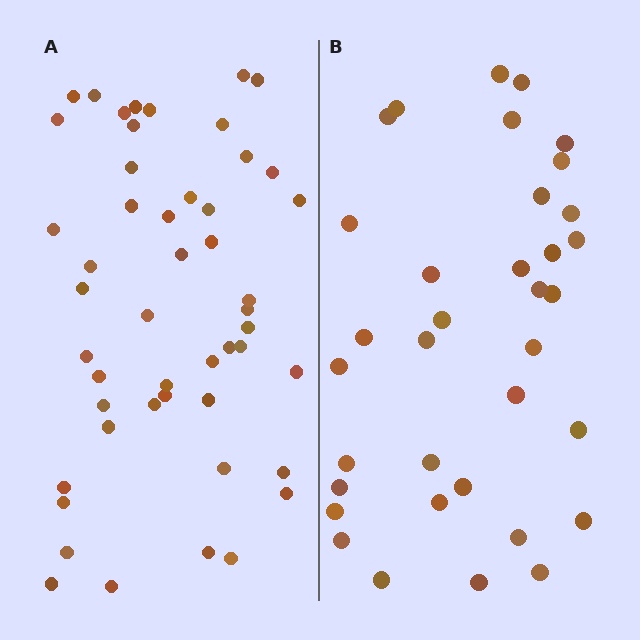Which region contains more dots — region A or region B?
Region A (the left region) has more dots.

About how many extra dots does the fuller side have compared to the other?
Region A has approximately 15 more dots than region B.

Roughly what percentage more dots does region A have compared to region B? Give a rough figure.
About 40% more.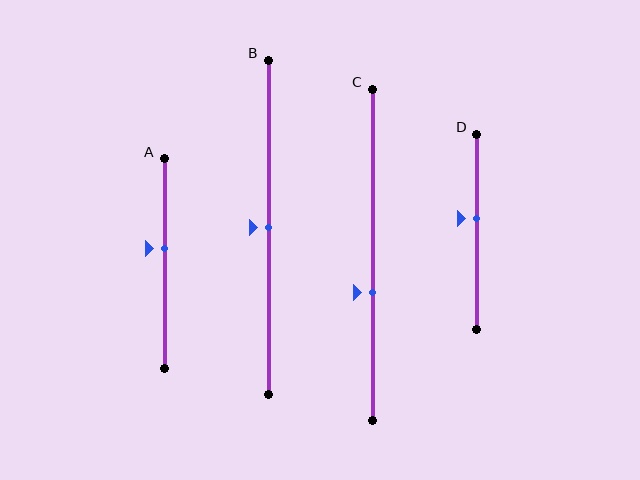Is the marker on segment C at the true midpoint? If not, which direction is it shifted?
No, the marker on segment C is shifted downward by about 12% of the segment length.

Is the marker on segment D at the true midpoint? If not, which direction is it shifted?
No, the marker on segment D is shifted upward by about 7% of the segment length.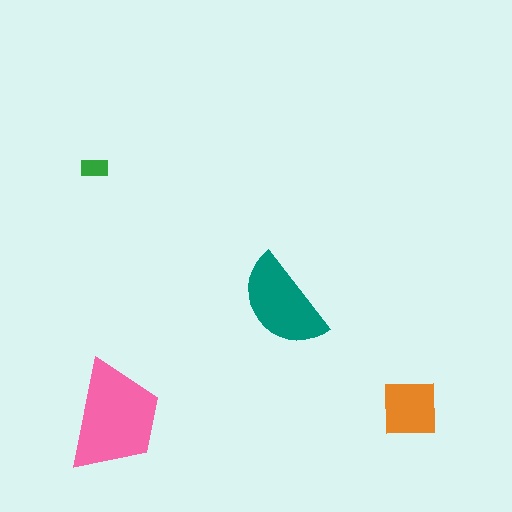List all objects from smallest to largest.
The green rectangle, the orange square, the teal semicircle, the pink trapezoid.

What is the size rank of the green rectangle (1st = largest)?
4th.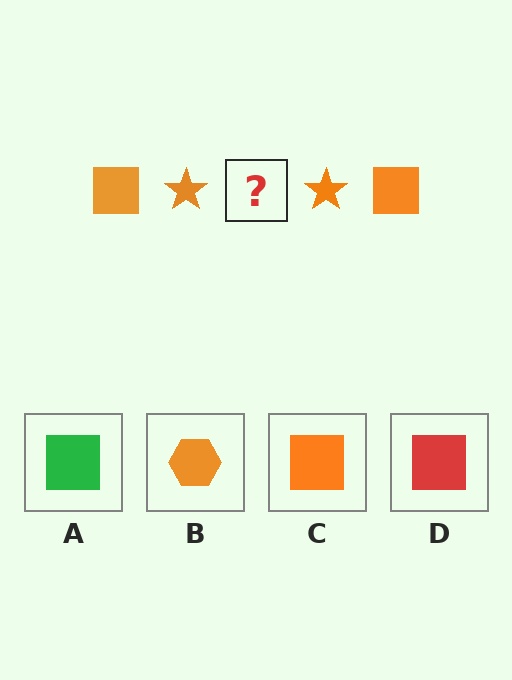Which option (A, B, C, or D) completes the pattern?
C.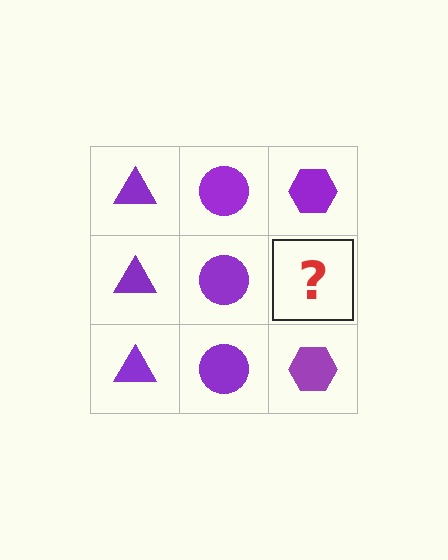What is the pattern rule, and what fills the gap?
The rule is that each column has a consistent shape. The gap should be filled with a purple hexagon.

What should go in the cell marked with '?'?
The missing cell should contain a purple hexagon.